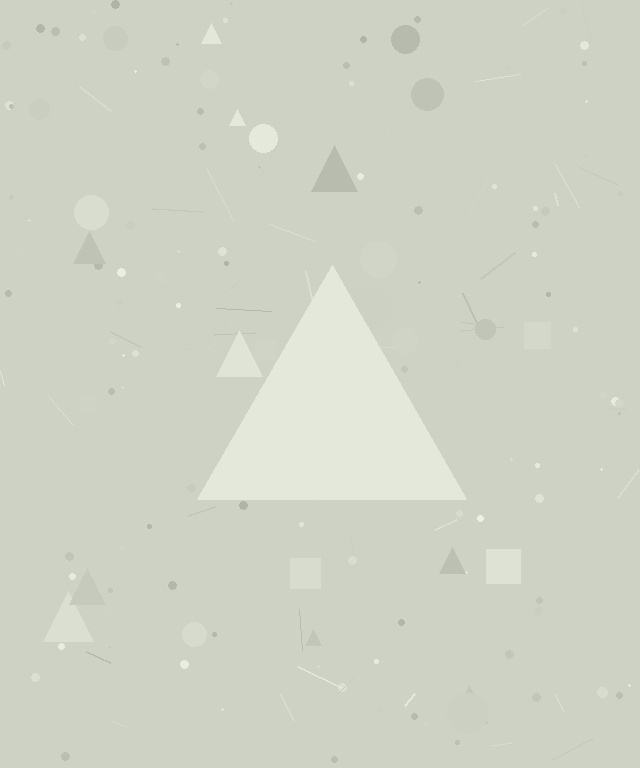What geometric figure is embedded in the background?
A triangle is embedded in the background.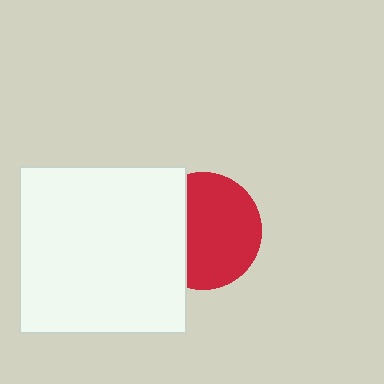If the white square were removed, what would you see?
You would see the complete red circle.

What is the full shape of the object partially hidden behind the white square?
The partially hidden object is a red circle.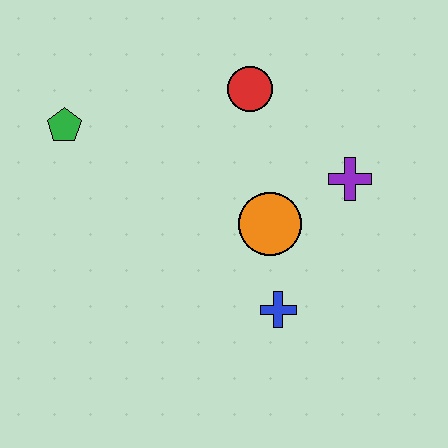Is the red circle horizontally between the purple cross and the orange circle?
No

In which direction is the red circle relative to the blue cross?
The red circle is above the blue cross.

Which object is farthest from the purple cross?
The green pentagon is farthest from the purple cross.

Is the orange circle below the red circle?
Yes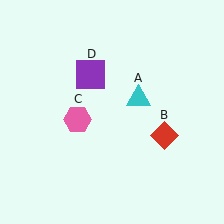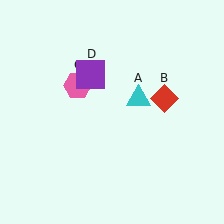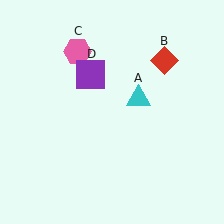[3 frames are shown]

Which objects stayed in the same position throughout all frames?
Cyan triangle (object A) and purple square (object D) remained stationary.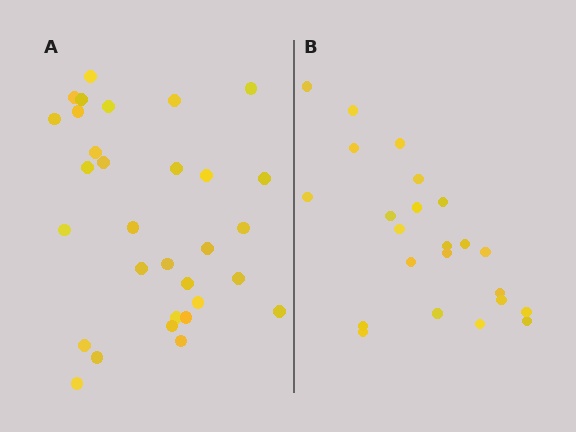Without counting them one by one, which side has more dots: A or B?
Region A (the left region) has more dots.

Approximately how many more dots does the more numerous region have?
Region A has roughly 8 or so more dots than region B.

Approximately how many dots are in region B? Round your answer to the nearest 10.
About 20 dots. (The exact count is 23, which rounds to 20.)